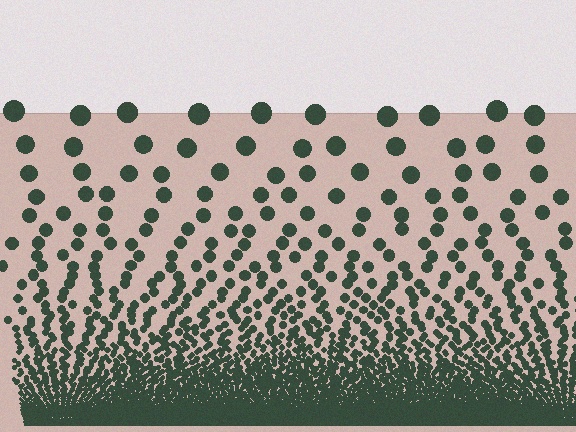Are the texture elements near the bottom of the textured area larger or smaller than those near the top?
Smaller. The gradient is inverted — elements near the bottom are smaller and denser.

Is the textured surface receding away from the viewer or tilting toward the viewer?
The surface appears to tilt toward the viewer. Texture elements get larger and sparser toward the top.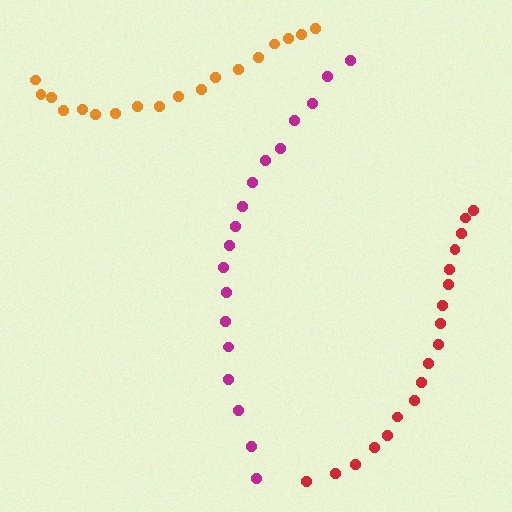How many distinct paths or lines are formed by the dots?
There are 3 distinct paths.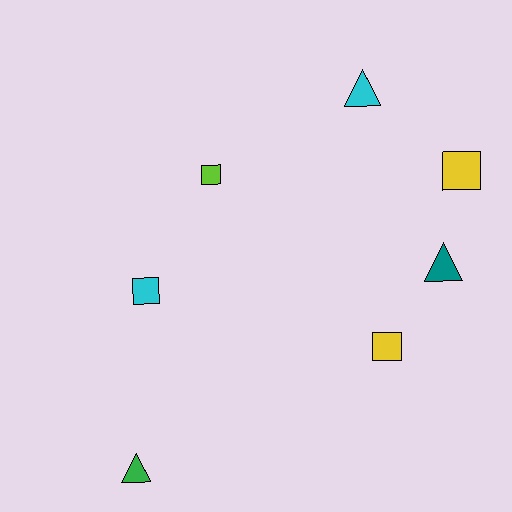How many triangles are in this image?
There are 3 triangles.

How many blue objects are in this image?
There are no blue objects.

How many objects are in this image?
There are 7 objects.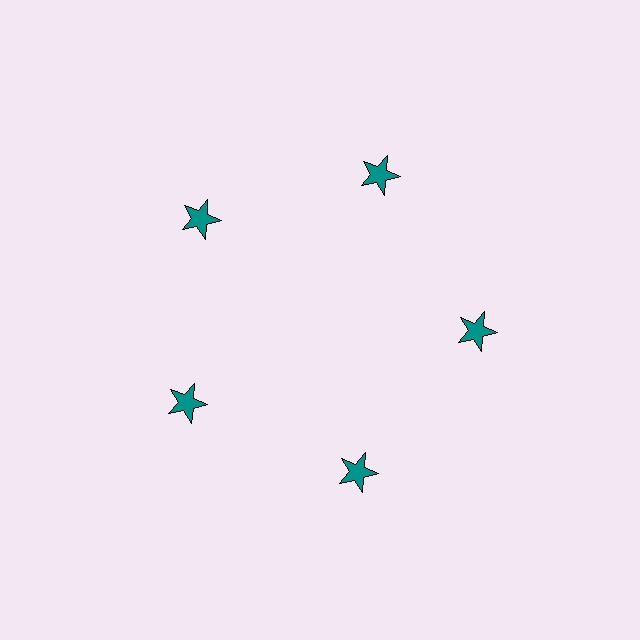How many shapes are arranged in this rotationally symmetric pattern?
There are 5 shapes, arranged in 5 groups of 1.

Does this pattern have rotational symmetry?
Yes, this pattern has 5-fold rotational symmetry. It looks the same after rotating 72 degrees around the center.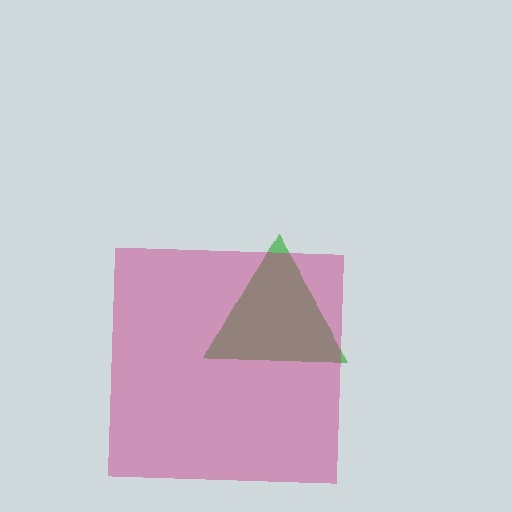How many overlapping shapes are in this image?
There are 2 overlapping shapes in the image.